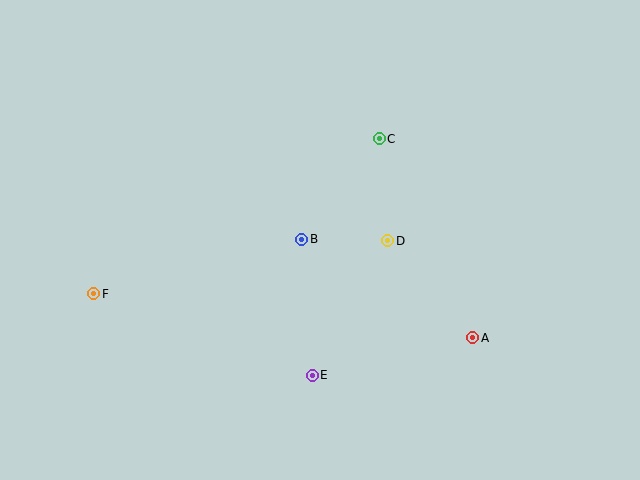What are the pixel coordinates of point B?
Point B is at (302, 239).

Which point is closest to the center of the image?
Point B at (302, 239) is closest to the center.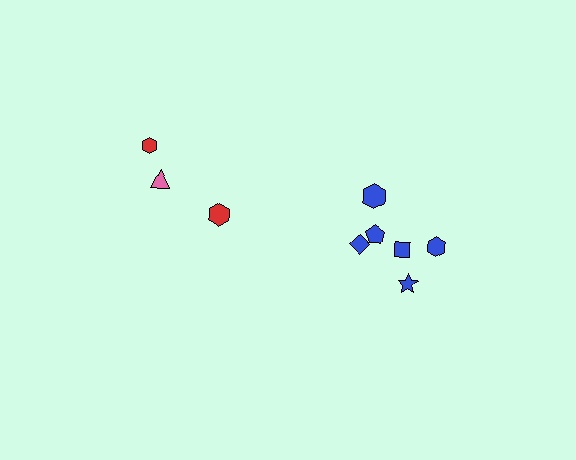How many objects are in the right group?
There are 6 objects.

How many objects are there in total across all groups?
There are 9 objects.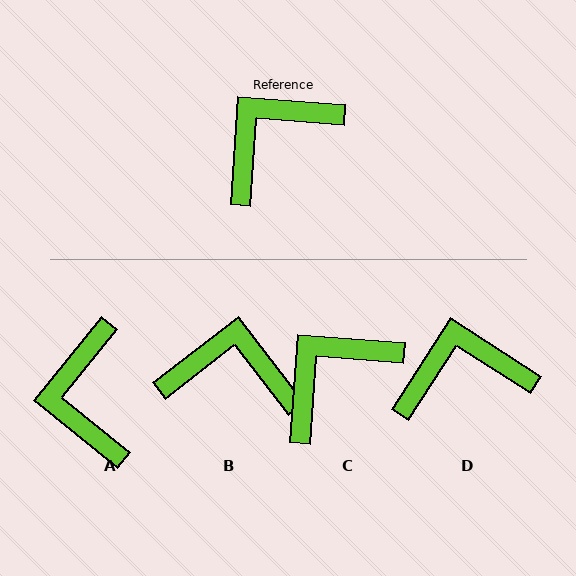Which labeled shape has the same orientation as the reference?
C.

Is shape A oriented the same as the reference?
No, it is off by about 55 degrees.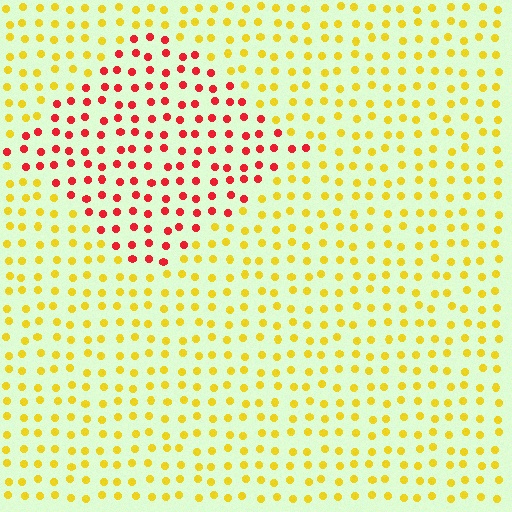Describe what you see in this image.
The image is filled with small yellow elements in a uniform arrangement. A diamond-shaped region is visible where the elements are tinted to a slightly different hue, forming a subtle color boundary.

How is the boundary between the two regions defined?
The boundary is defined purely by a slight shift in hue (about 58 degrees). Spacing, size, and orientation are identical on both sides.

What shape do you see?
I see a diamond.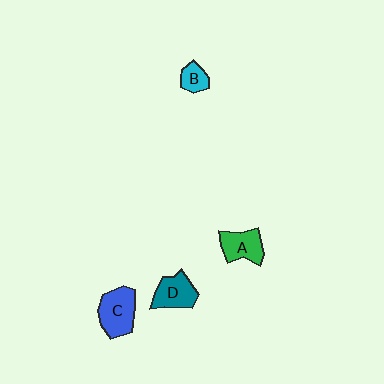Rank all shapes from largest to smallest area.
From largest to smallest: C (blue), D (teal), A (green), B (cyan).